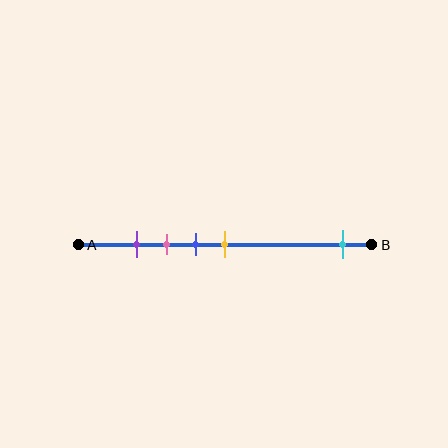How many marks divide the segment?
There are 5 marks dividing the segment.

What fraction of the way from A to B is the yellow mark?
The yellow mark is approximately 50% (0.5) of the way from A to B.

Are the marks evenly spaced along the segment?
No, the marks are not evenly spaced.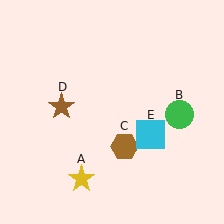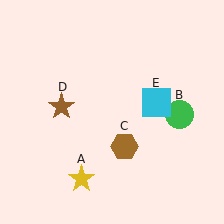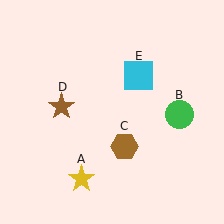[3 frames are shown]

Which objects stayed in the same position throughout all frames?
Yellow star (object A) and green circle (object B) and brown hexagon (object C) and brown star (object D) remained stationary.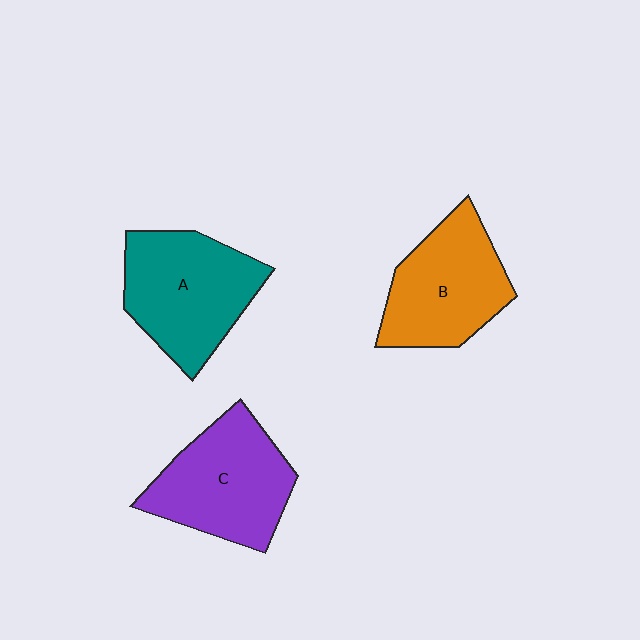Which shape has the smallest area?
Shape B (orange).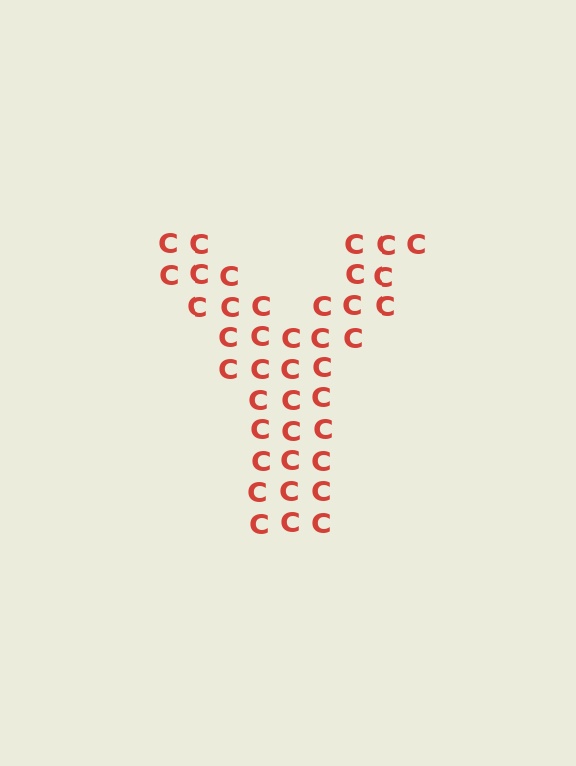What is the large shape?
The large shape is the letter Y.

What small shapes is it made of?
It is made of small letter C's.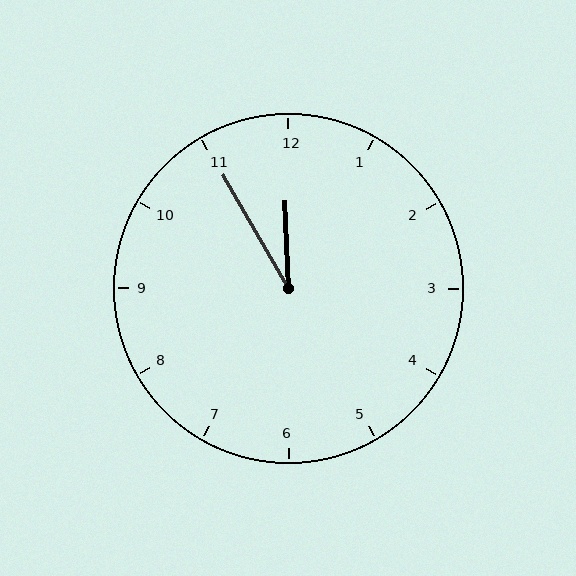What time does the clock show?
11:55.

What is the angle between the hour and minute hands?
Approximately 28 degrees.